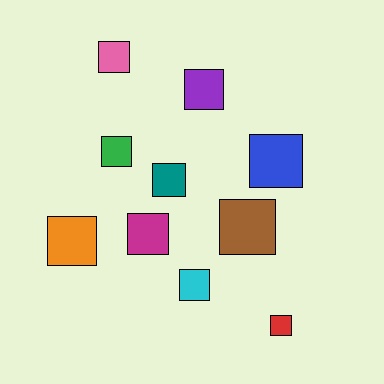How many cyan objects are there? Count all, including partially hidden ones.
There is 1 cyan object.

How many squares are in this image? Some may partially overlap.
There are 10 squares.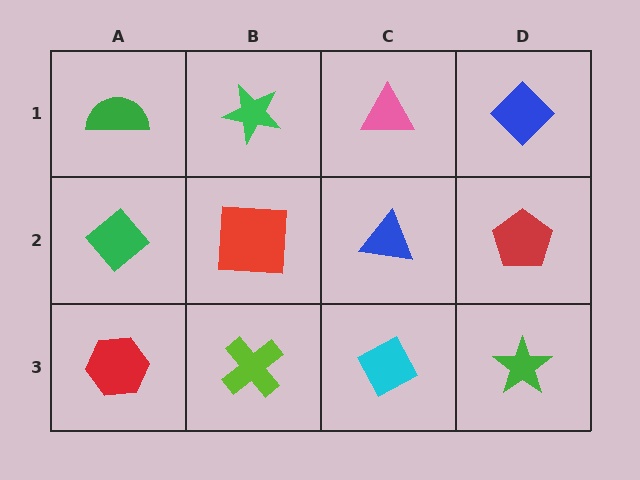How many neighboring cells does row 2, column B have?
4.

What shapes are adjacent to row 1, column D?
A red pentagon (row 2, column D), a pink triangle (row 1, column C).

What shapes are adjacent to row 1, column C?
A blue triangle (row 2, column C), a green star (row 1, column B), a blue diamond (row 1, column D).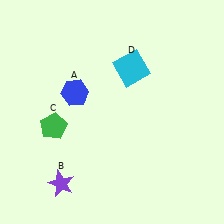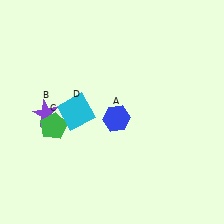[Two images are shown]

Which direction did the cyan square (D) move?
The cyan square (D) moved left.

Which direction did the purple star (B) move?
The purple star (B) moved up.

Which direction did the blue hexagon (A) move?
The blue hexagon (A) moved right.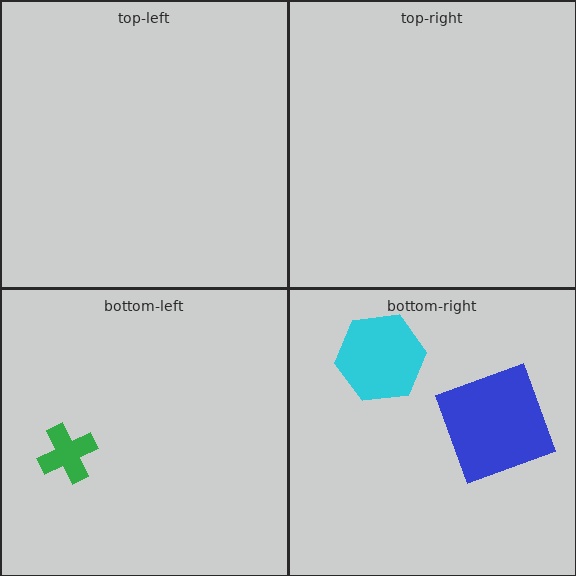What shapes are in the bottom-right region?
The cyan hexagon, the blue square.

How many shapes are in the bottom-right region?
2.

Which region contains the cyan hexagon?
The bottom-right region.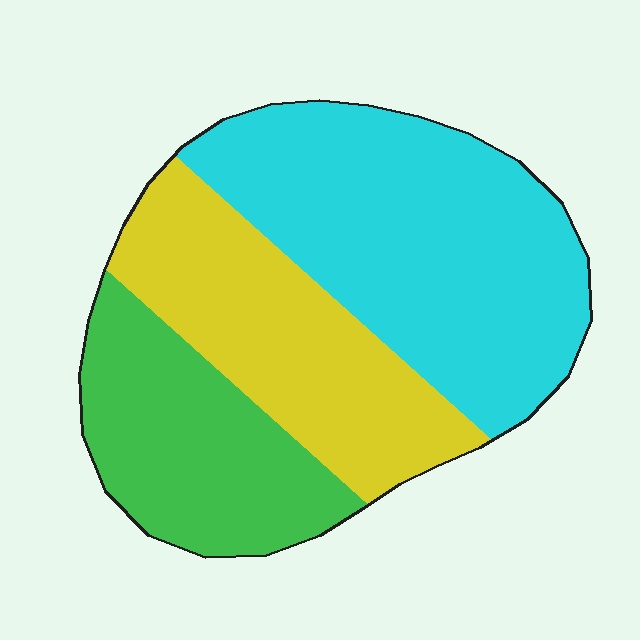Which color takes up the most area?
Cyan, at roughly 45%.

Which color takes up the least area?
Green, at roughly 25%.